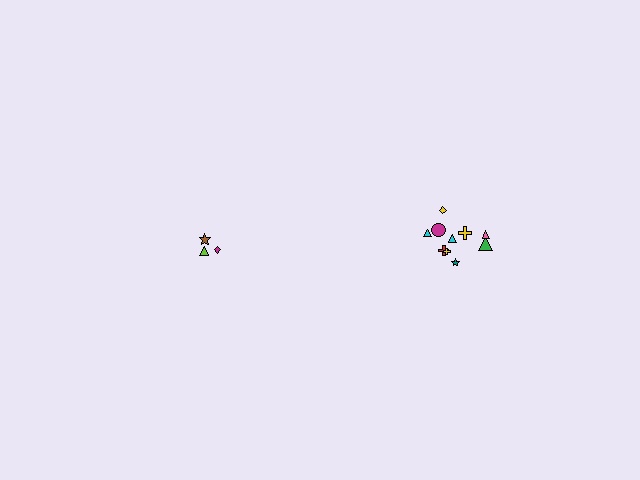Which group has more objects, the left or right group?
The right group.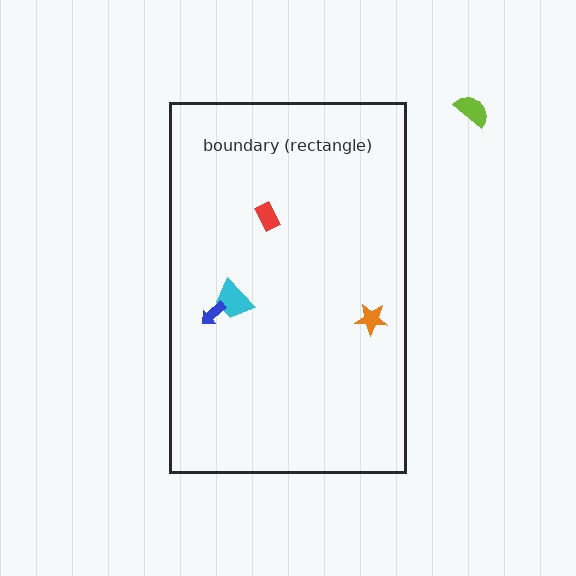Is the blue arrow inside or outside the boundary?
Inside.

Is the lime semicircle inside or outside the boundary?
Outside.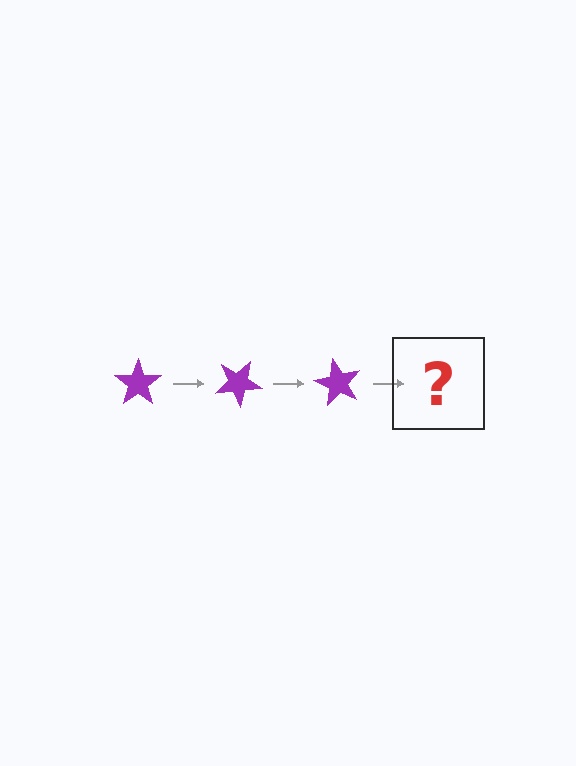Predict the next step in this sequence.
The next step is a purple star rotated 90 degrees.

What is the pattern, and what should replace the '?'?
The pattern is that the star rotates 30 degrees each step. The '?' should be a purple star rotated 90 degrees.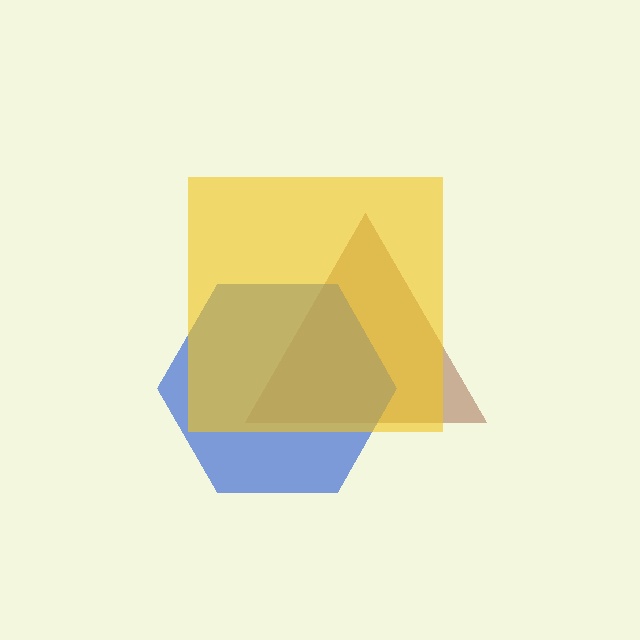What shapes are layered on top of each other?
The layered shapes are: a brown triangle, a blue hexagon, a yellow square.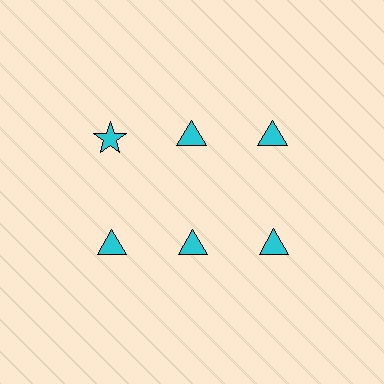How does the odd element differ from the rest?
It has a different shape: star instead of triangle.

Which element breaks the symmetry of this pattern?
The cyan star in the top row, leftmost column breaks the symmetry. All other shapes are cyan triangles.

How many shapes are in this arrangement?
There are 6 shapes arranged in a grid pattern.